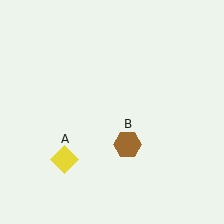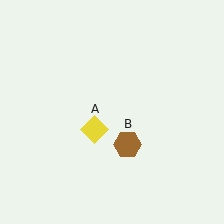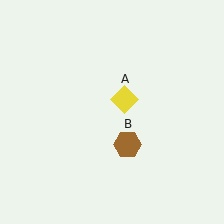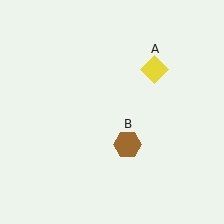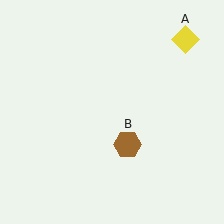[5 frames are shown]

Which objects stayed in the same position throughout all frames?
Brown hexagon (object B) remained stationary.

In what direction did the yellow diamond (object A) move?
The yellow diamond (object A) moved up and to the right.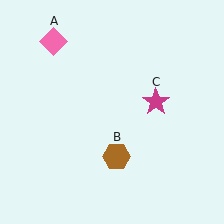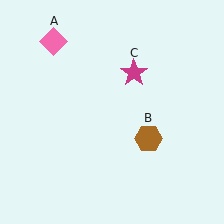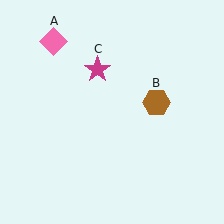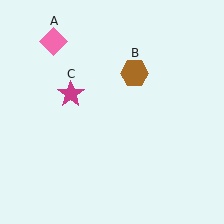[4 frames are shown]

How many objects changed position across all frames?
2 objects changed position: brown hexagon (object B), magenta star (object C).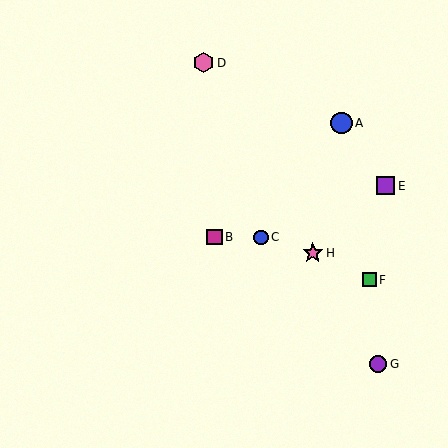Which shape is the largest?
The blue circle (labeled A) is the largest.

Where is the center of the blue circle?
The center of the blue circle is at (261, 237).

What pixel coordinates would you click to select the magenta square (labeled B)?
Click at (214, 237) to select the magenta square B.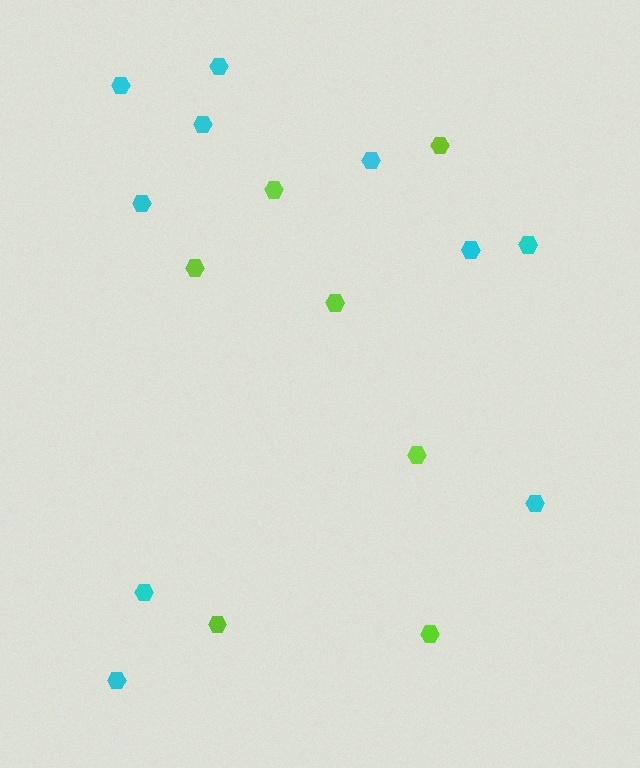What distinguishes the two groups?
There are 2 groups: one group of cyan hexagons (10) and one group of lime hexagons (7).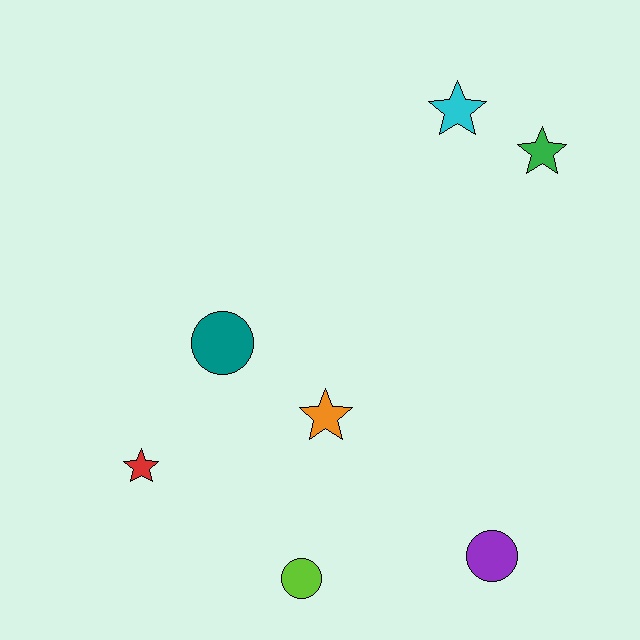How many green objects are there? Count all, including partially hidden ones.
There is 1 green object.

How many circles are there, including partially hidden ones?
There are 3 circles.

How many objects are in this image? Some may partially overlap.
There are 7 objects.